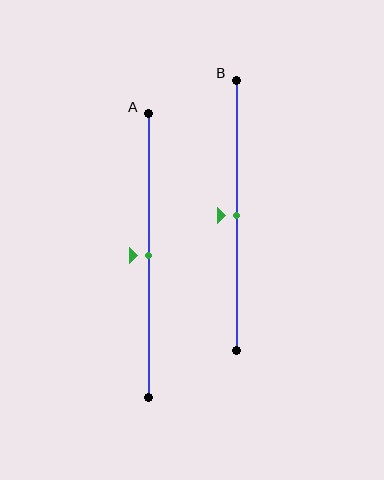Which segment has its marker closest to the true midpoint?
Segment A has its marker closest to the true midpoint.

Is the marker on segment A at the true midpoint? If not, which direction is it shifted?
Yes, the marker on segment A is at the true midpoint.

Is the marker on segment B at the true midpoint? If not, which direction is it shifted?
Yes, the marker on segment B is at the true midpoint.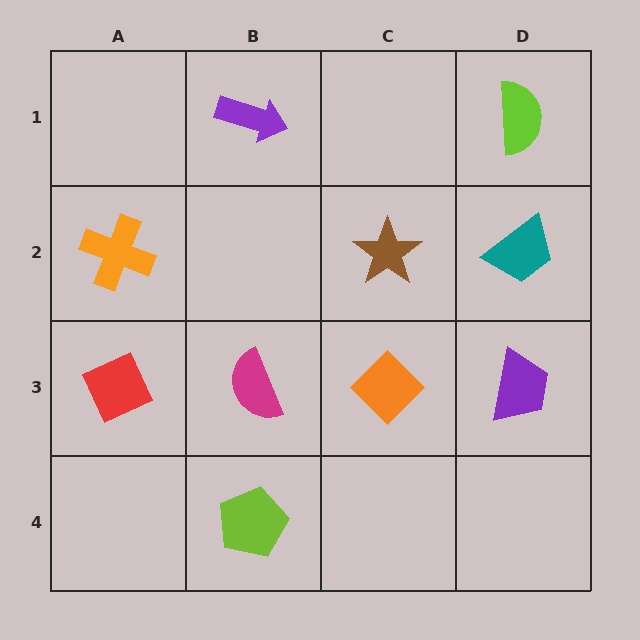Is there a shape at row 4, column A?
No, that cell is empty.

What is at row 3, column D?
A purple trapezoid.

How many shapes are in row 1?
2 shapes.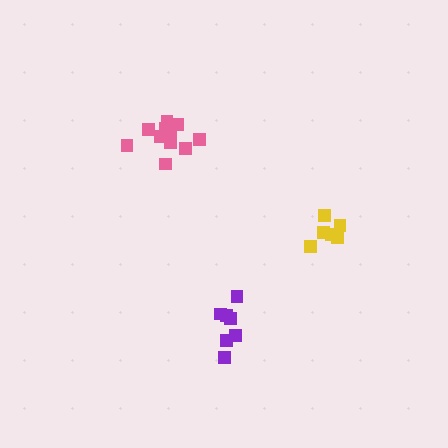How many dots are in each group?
Group 1: 12 dots, Group 2: 7 dots, Group 3: 6 dots (25 total).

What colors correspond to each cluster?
The clusters are colored: pink, purple, yellow.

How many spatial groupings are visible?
There are 3 spatial groupings.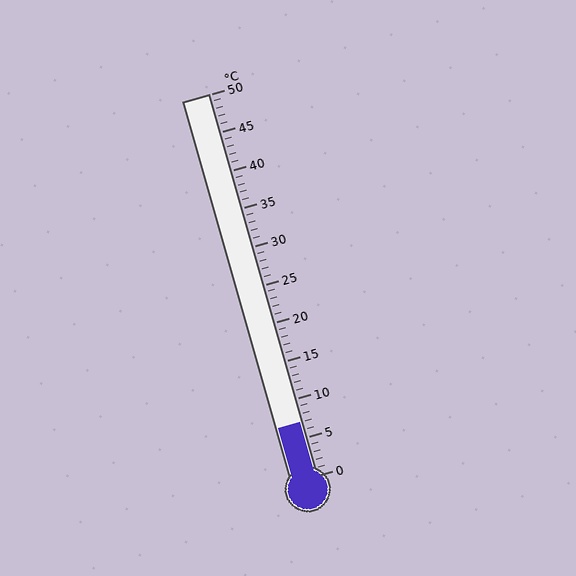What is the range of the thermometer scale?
The thermometer scale ranges from 0°C to 50°C.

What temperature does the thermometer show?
The thermometer shows approximately 7°C.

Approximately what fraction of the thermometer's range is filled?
The thermometer is filled to approximately 15% of its range.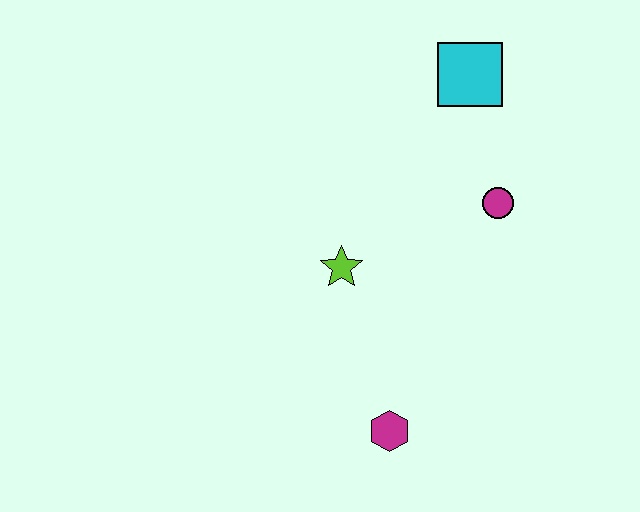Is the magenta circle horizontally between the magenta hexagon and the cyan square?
No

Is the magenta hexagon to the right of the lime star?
Yes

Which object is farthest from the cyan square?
The magenta hexagon is farthest from the cyan square.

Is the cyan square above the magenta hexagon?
Yes